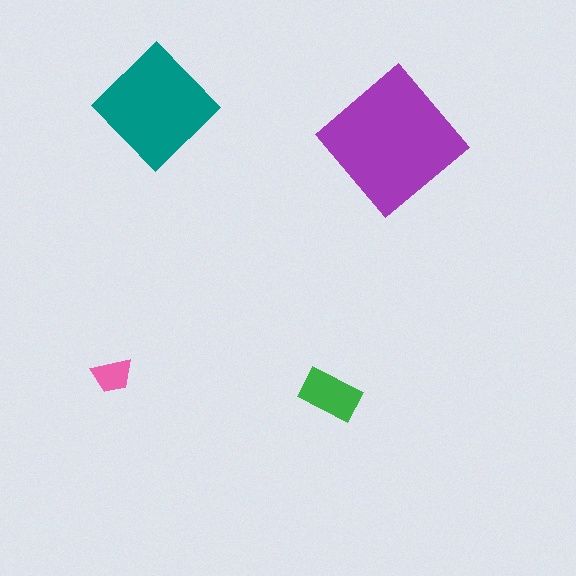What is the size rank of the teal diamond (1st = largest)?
2nd.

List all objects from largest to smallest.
The purple diamond, the teal diamond, the green rectangle, the pink trapezoid.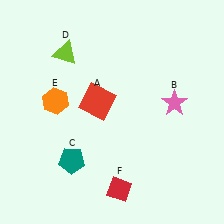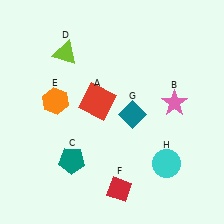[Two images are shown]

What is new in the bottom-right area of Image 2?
A teal diamond (G) was added in the bottom-right area of Image 2.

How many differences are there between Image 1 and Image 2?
There are 2 differences between the two images.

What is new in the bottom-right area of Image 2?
A cyan circle (H) was added in the bottom-right area of Image 2.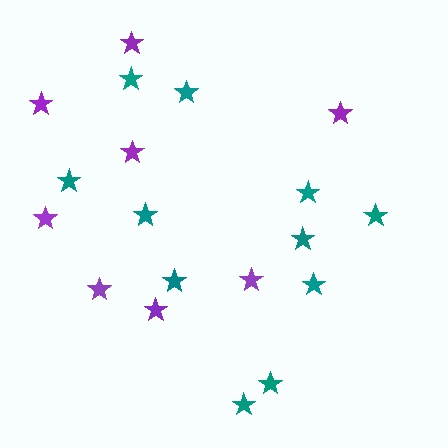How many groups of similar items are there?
There are 2 groups: one group of teal stars (11) and one group of purple stars (8).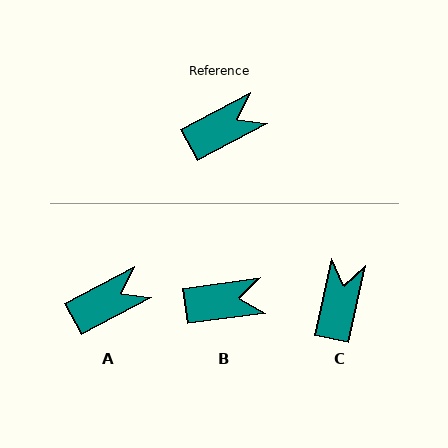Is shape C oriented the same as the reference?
No, it is off by about 50 degrees.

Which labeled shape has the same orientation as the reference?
A.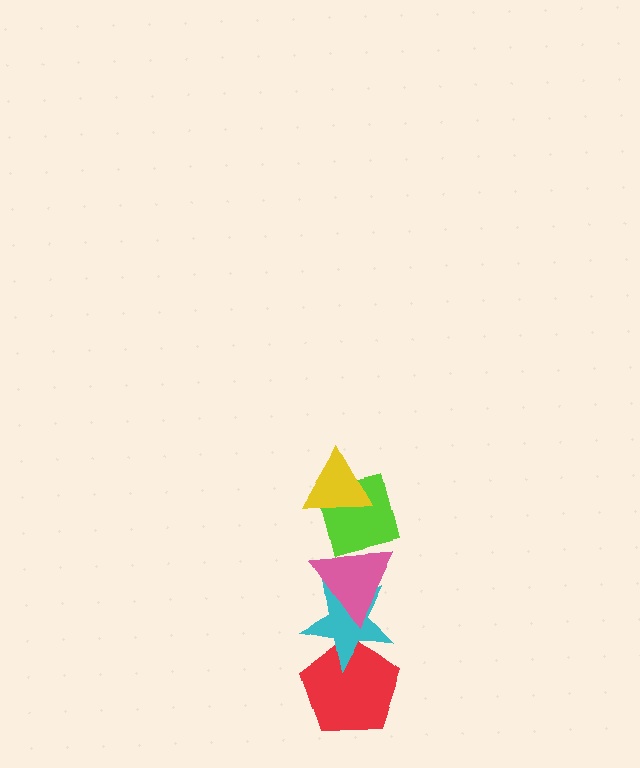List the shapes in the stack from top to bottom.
From top to bottom: the yellow triangle, the lime square, the pink triangle, the cyan star, the red pentagon.